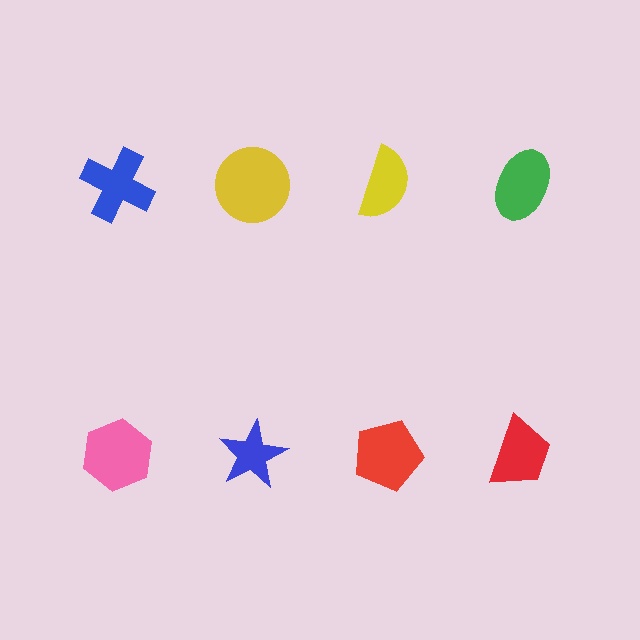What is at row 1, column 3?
A yellow semicircle.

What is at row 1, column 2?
A yellow circle.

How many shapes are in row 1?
4 shapes.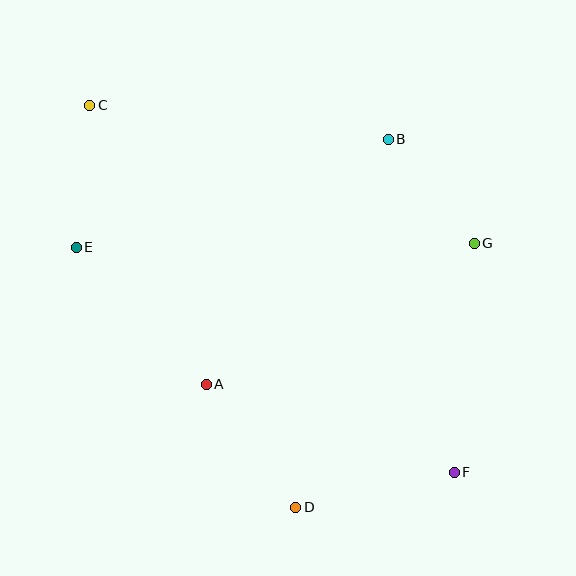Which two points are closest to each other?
Points B and G are closest to each other.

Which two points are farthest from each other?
Points C and F are farthest from each other.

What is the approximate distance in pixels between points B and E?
The distance between B and E is approximately 330 pixels.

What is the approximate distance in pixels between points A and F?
The distance between A and F is approximately 263 pixels.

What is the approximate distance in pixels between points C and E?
The distance between C and E is approximately 143 pixels.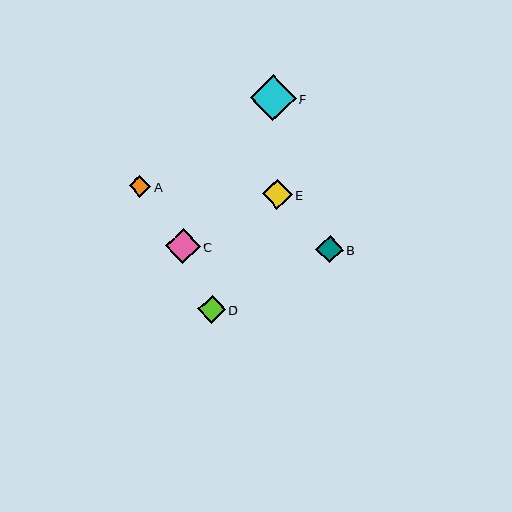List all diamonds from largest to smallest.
From largest to smallest: F, C, E, D, B, A.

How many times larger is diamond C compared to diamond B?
Diamond C is approximately 1.3 times the size of diamond B.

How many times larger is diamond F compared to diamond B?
Diamond F is approximately 1.7 times the size of diamond B.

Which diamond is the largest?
Diamond F is the largest with a size of approximately 46 pixels.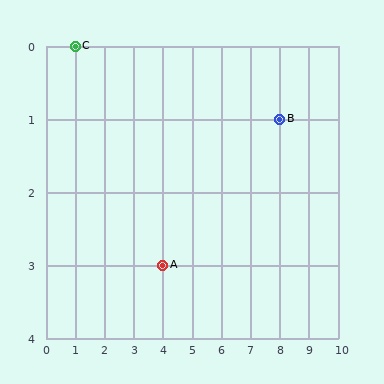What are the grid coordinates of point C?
Point C is at grid coordinates (1, 0).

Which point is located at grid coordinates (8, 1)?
Point B is at (8, 1).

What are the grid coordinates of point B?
Point B is at grid coordinates (8, 1).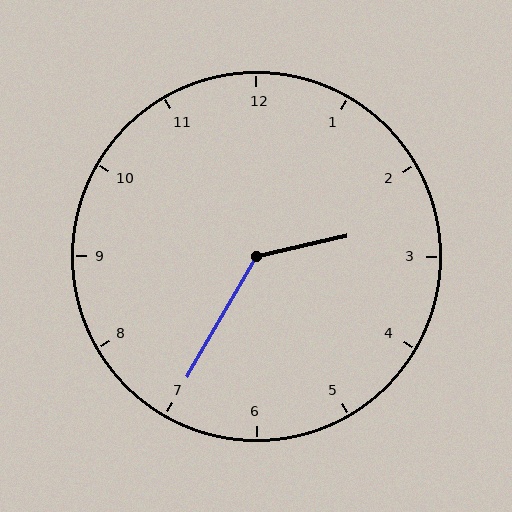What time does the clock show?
2:35.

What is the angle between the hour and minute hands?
Approximately 132 degrees.